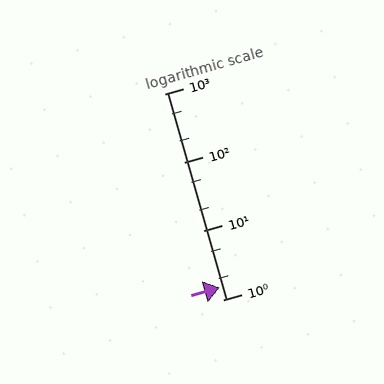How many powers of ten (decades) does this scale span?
The scale spans 3 decades, from 1 to 1000.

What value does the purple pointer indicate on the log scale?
The pointer indicates approximately 1.5.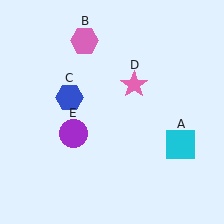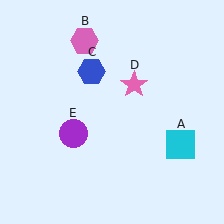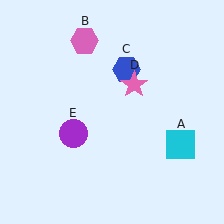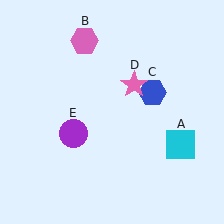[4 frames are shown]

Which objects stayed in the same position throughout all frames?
Cyan square (object A) and pink hexagon (object B) and pink star (object D) and purple circle (object E) remained stationary.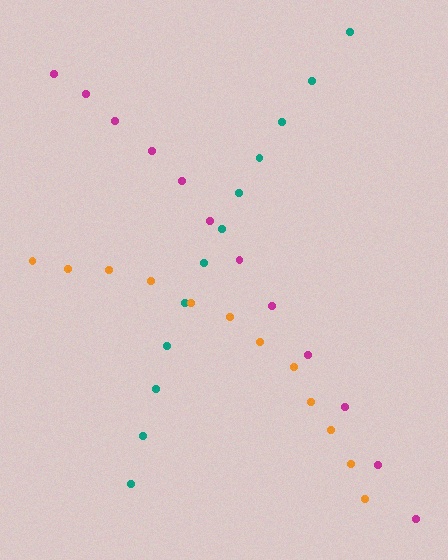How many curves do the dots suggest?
There are 3 distinct paths.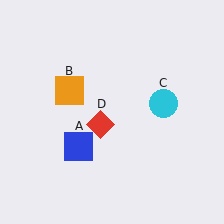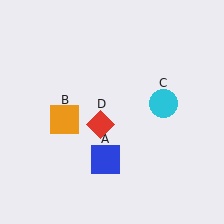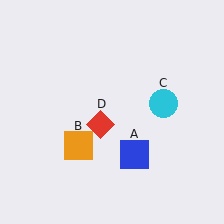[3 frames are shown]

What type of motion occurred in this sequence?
The blue square (object A), orange square (object B) rotated counterclockwise around the center of the scene.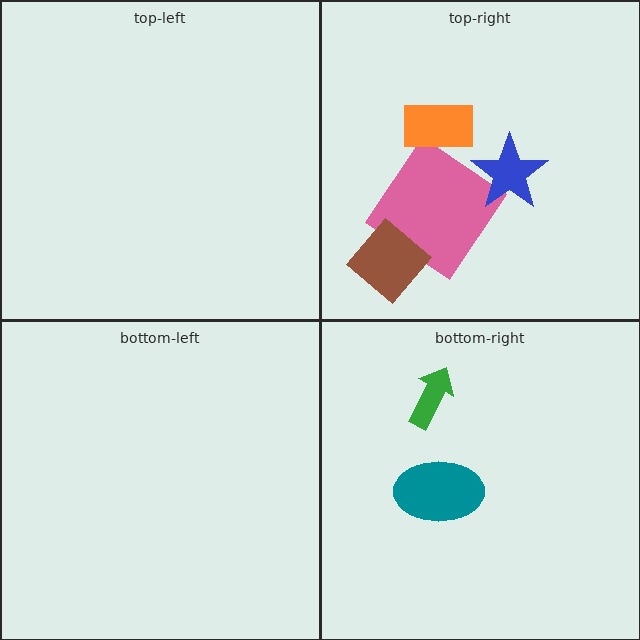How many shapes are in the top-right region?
4.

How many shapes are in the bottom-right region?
2.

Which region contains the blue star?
The top-right region.